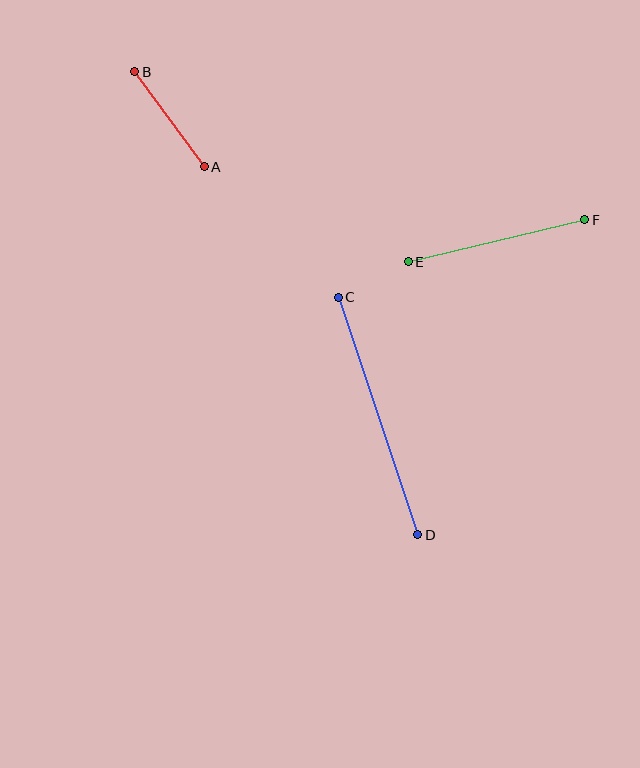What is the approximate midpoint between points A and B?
The midpoint is at approximately (170, 119) pixels.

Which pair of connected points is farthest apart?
Points C and D are farthest apart.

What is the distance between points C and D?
The distance is approximately 250 pixels.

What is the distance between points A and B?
The distance is approximately 118 pixels.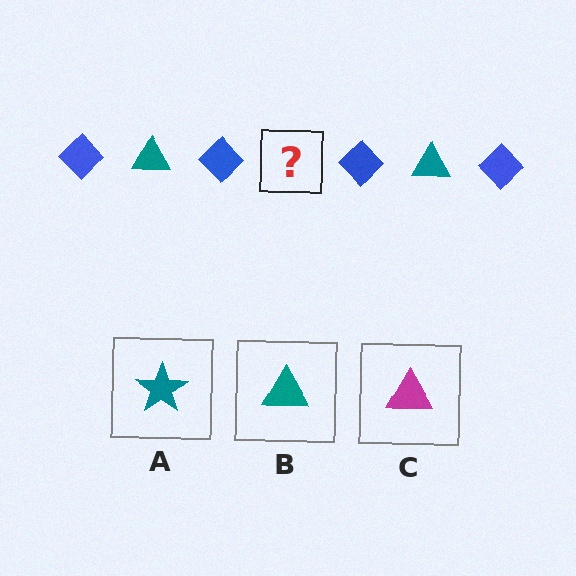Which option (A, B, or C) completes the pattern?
B.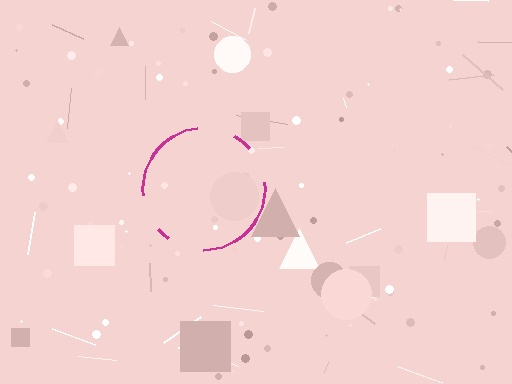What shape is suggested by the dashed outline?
The dashed outline suggests a circle.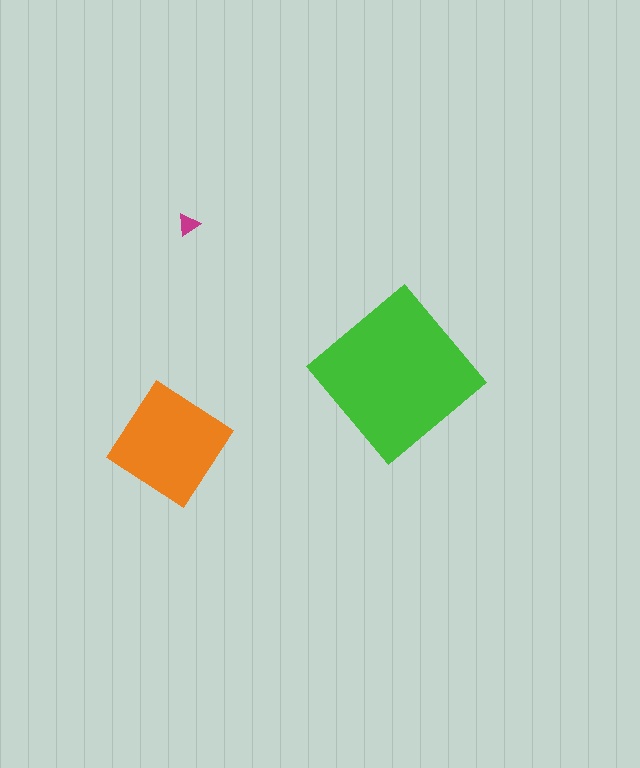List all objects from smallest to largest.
The magenta triangle, the orange diamond, the green diamond.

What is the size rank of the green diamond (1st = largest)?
1st.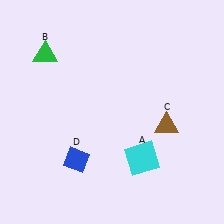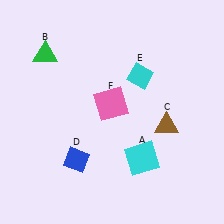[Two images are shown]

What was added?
A cyan diamond (E), a pink square (F) were added in Image 2.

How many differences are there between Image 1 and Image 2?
There are 2 differences between the two images.